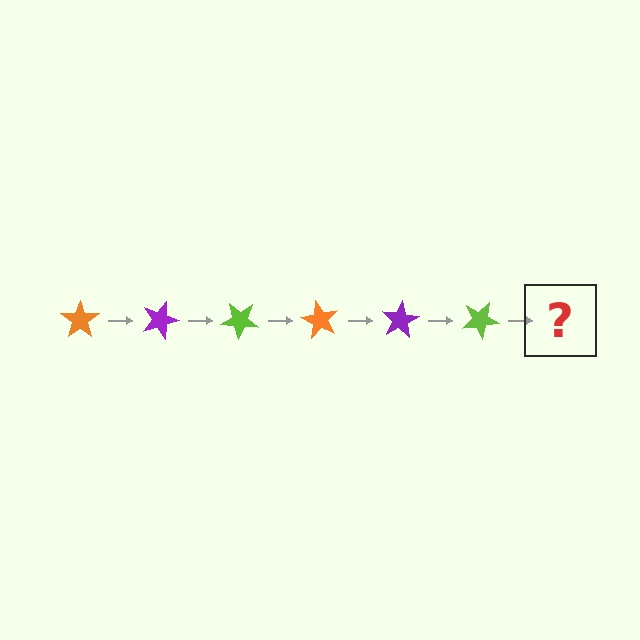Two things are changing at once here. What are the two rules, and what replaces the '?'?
The two rules are that it rotates 20 degrees each step and the color cycles through orange, purple, and lime. The '?' should be an orange star, rotated 120 degrees from the start.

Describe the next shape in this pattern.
It should be an orange star, rotated 120 degrees from the start.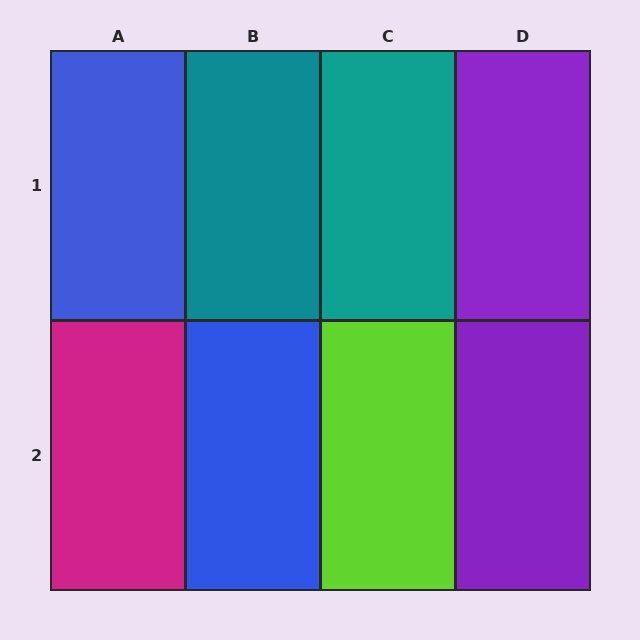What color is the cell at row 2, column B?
Blue.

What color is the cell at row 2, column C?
Lime.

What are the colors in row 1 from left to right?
Blue, teal, teal, purple.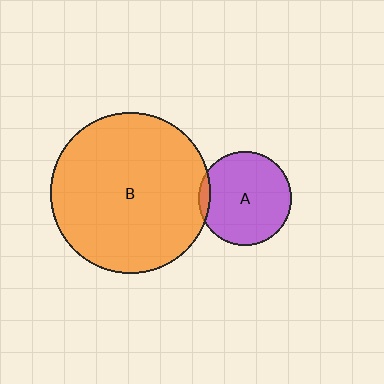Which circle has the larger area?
Circle B (orange).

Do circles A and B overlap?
Yes.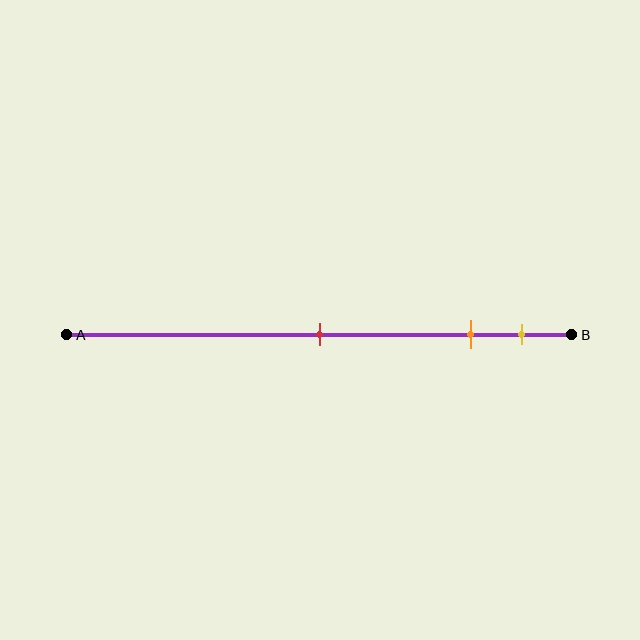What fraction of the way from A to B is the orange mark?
The orange mark is approximately 80% (0.8) of the way from A to B.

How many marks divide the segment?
There are 3 marks dividing the segment.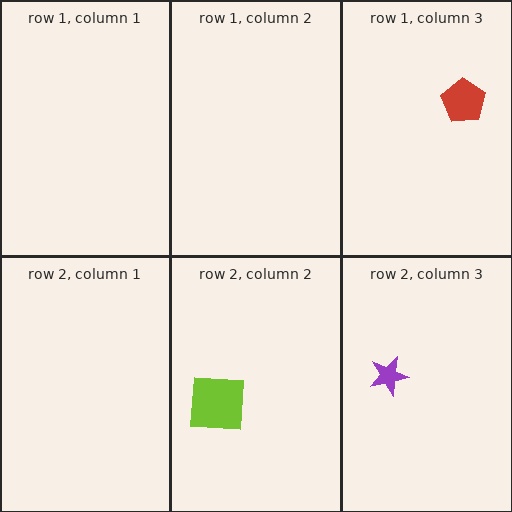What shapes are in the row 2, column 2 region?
The lime square.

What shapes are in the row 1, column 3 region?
The red pentagon.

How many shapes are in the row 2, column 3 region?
1.